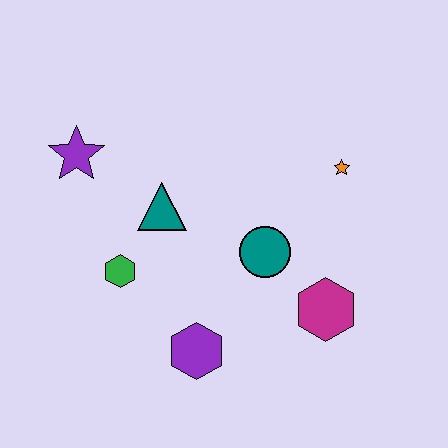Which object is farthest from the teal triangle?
The magenta hexagon is farthest from the teal triangle.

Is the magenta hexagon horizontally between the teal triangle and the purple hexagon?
No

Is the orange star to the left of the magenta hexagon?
No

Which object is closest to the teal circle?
The magenta hexagon is closest to the teal circle.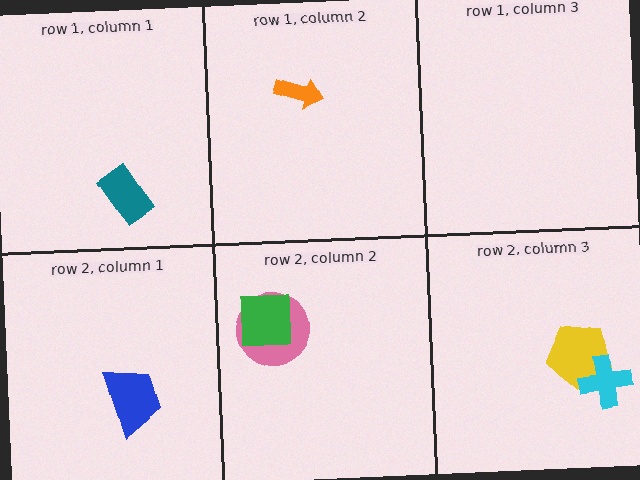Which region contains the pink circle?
The row 2, column 2 region.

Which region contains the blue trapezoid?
The row 2, column 1 region.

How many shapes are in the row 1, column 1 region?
1.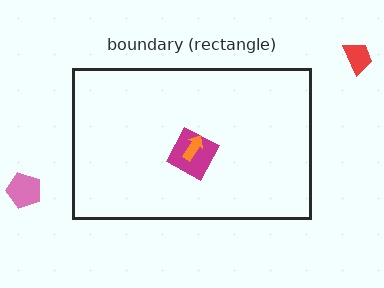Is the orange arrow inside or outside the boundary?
Inside.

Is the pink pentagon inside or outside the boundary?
Outside.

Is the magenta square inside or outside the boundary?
Inside.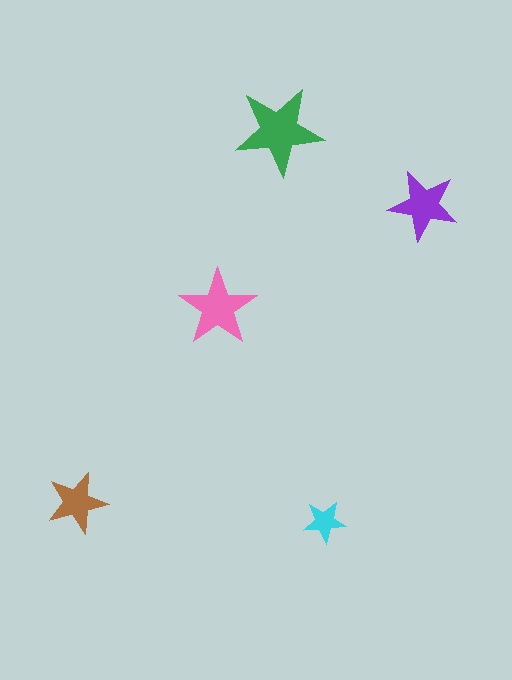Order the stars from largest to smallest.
the green one, the pink one, the purple one, the brown one, the cyan one.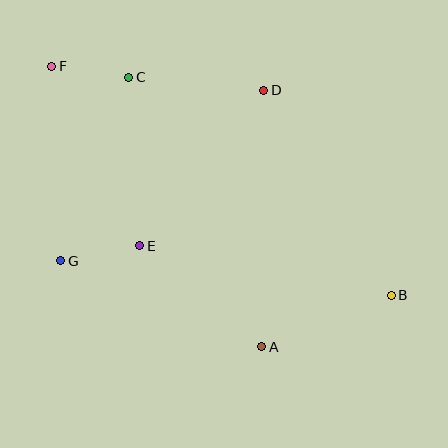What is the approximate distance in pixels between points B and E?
The distance between B and E is approximately 257 pixels.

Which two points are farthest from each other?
Points B and F are farthest from each other.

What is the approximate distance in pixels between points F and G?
The distance between F and G is approximately 195 pixels.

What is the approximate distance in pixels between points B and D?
The distance between B and D is approximately 241 pixels.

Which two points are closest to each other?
Points C and F are closest to each other.